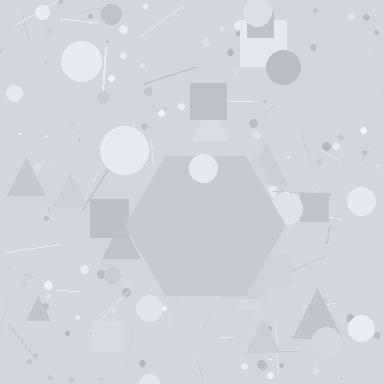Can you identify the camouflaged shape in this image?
The camouflaged shape is a hexagon.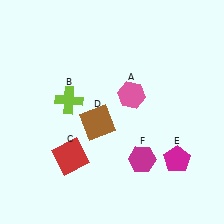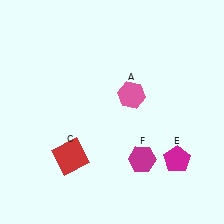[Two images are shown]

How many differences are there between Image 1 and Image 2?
There are 2 differences between the two images.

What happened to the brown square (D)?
The brown square (D) was removed in Image 2. It was in the bottom-left area of Image 1.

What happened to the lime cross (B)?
The lime cross (B) was removed in Image 2. It was in the top-left area of Image 1.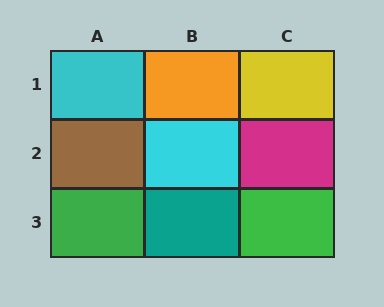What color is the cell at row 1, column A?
Cyan.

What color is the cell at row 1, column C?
Yellow.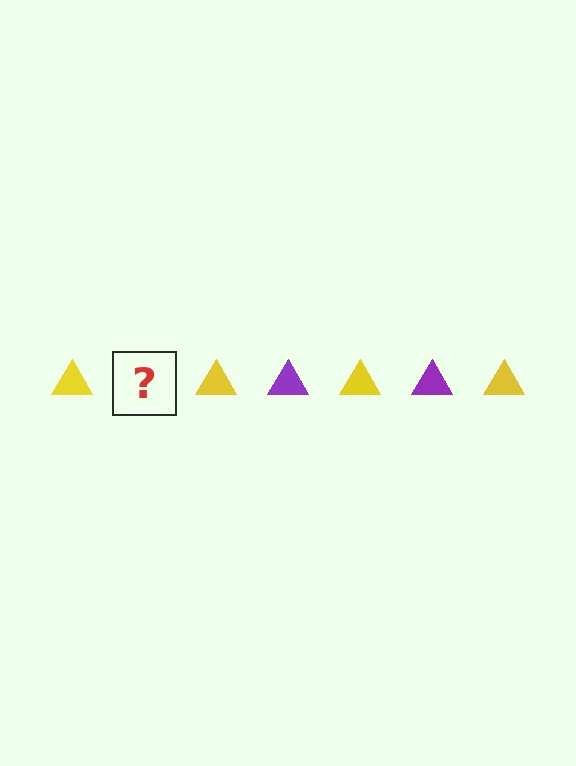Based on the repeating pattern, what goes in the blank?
The blank should be a purple triangle.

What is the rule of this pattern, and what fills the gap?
The rule is that the pattern cycles through yellow, purple triangles. The gap should be filled with a purple triangle.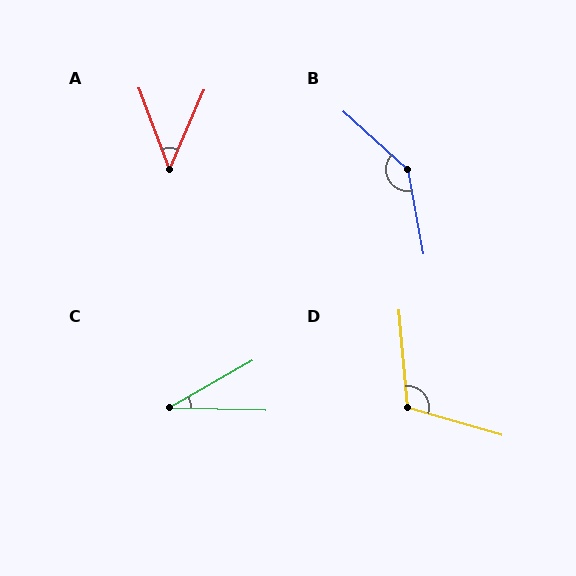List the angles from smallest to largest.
C (31°), A (44°), D (111°), B (142°).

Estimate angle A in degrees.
Approximately 44 degrees.